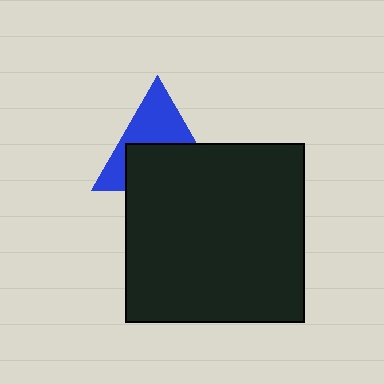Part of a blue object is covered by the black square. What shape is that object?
It is a triangle.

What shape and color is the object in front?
The object in front is a black square.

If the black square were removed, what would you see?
You would see the complete blue triangle.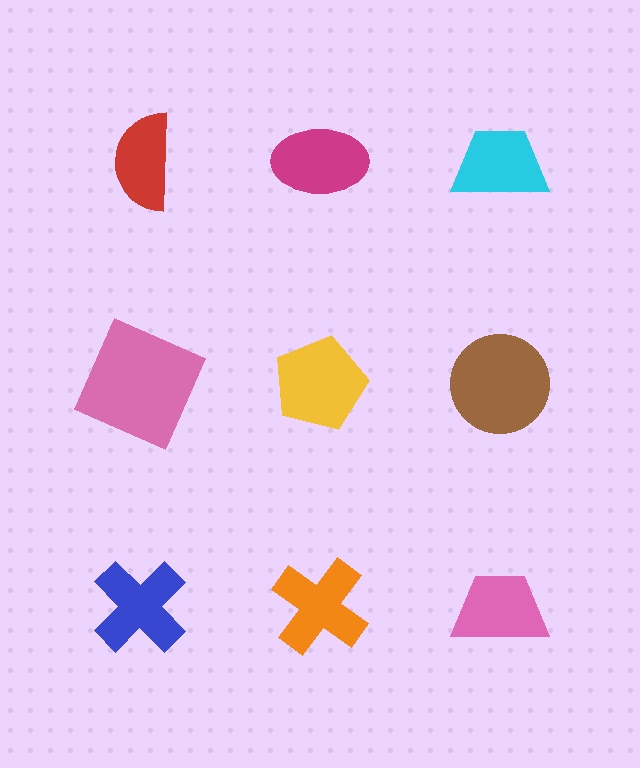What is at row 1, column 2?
A magenta ellipse.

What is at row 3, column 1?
A blue cross.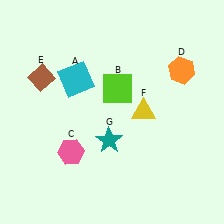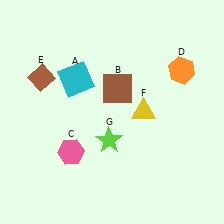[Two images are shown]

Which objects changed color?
B changed from lime to brown. G changed from teal to lime.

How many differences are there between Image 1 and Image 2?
There are 2 differences between the two images.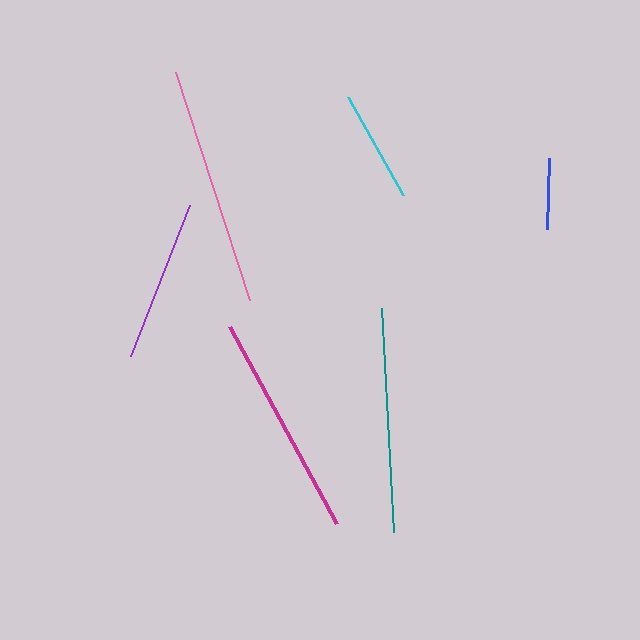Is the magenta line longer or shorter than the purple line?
The magenta line is longer than the purple line.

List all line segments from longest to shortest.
From longest to shortest: pink, magenta, teal, purple, cyan, blue.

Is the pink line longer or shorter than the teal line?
The pink line is longer than the teal line.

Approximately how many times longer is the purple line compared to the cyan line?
The purple line is approximately 1.4 times the length of the cyan line.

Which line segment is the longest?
The pink line is the longest at approximately 240 pixels.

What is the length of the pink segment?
The pink segment is approximately 240 pixels long.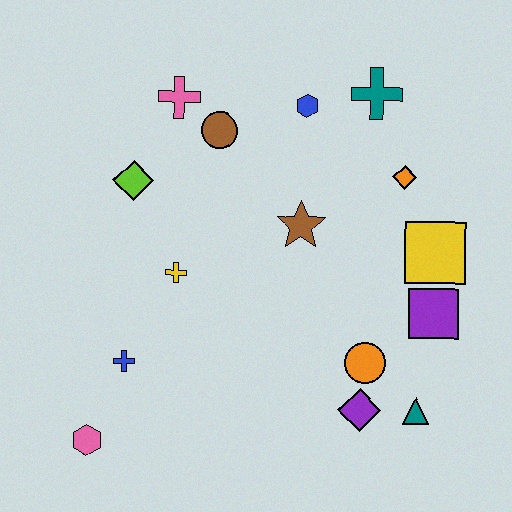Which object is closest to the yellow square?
The purple square is closest to the yellow square.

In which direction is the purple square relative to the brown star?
The purple square is to the right of the brown star.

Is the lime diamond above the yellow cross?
Yes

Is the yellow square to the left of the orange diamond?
No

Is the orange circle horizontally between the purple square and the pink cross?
Yes